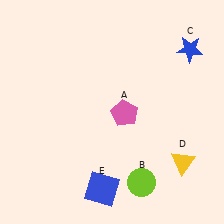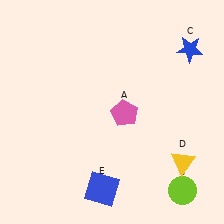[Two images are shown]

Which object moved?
The lime circle (B) moved right.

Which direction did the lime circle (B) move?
The lime circle (B) moved right.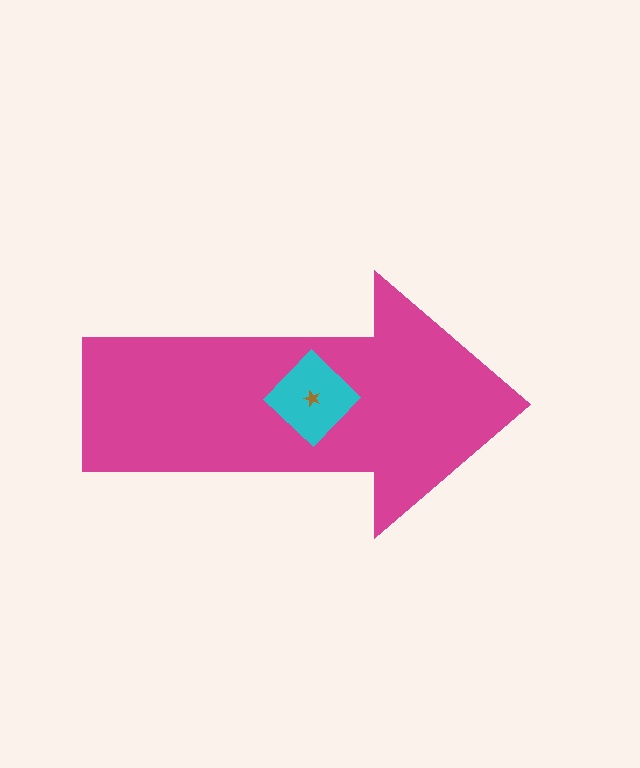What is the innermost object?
The brown star.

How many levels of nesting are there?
3.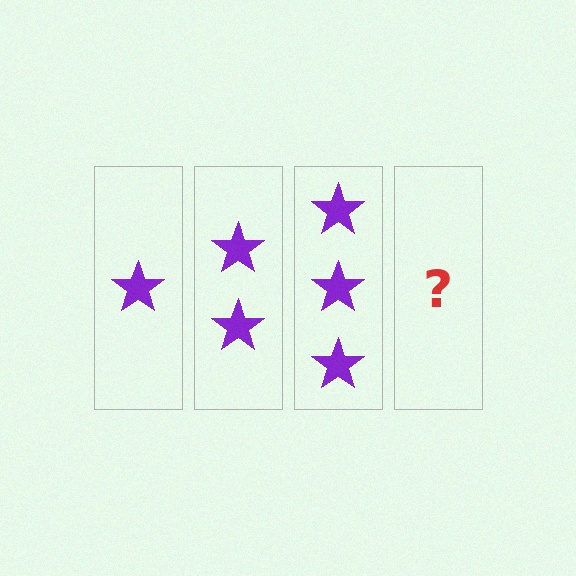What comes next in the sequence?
The next element should be 4 stars.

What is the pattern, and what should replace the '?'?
The pattern is that each step adds one more star. The '?' should be 4 stars.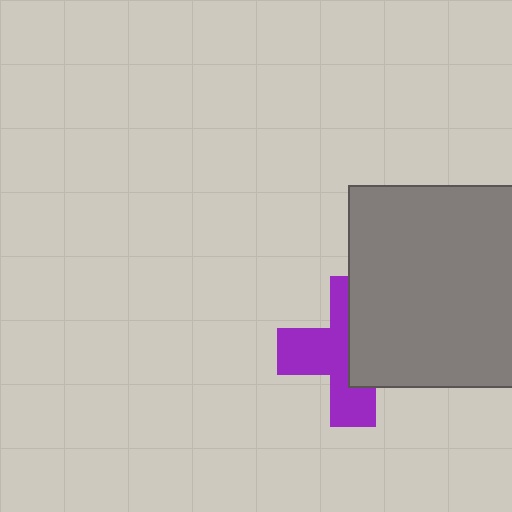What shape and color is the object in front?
The object in front is a gray square.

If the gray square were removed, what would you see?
You would see the complete purple cross.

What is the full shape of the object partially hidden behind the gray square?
The partially hidden object is a purple cross.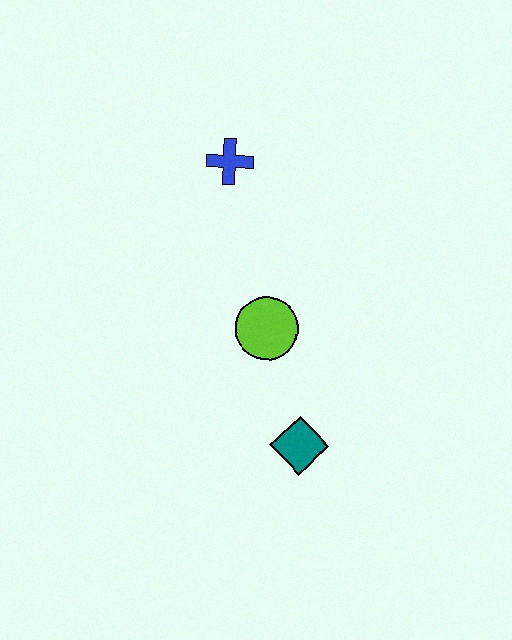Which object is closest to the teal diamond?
The lime circle is closest to the teal diamond.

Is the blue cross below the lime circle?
No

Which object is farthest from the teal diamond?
The blue cross is farthest from the teal diamond.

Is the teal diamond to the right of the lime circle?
Yes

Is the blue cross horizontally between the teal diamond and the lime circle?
No